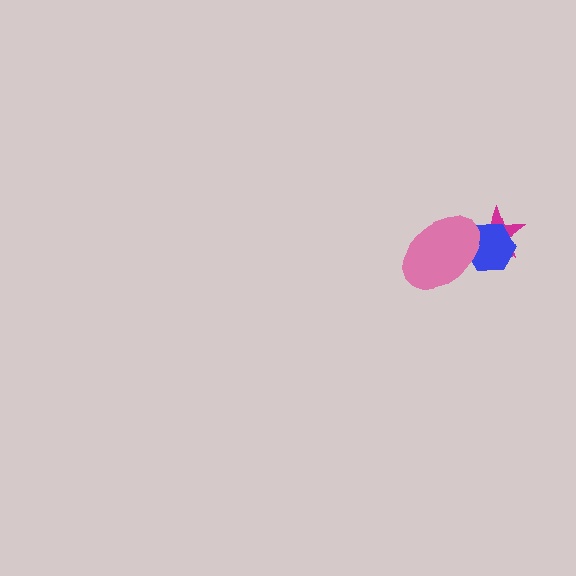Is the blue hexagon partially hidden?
Yes, it is partially covered by another shape.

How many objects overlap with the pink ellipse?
2 objects overlap with the pink ellipse.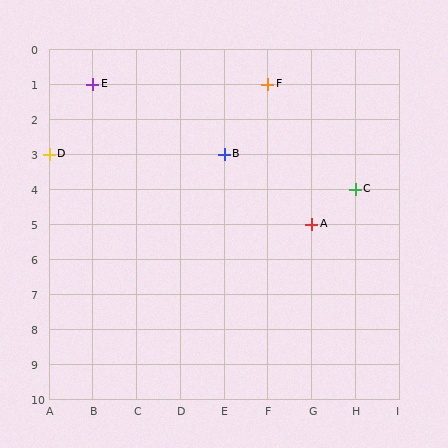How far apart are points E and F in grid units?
Points E and F are 4 columns apart.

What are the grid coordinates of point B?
Point B is at grid coordinates (E, 3).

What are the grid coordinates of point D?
Point D is at grid coordinates (A, 3).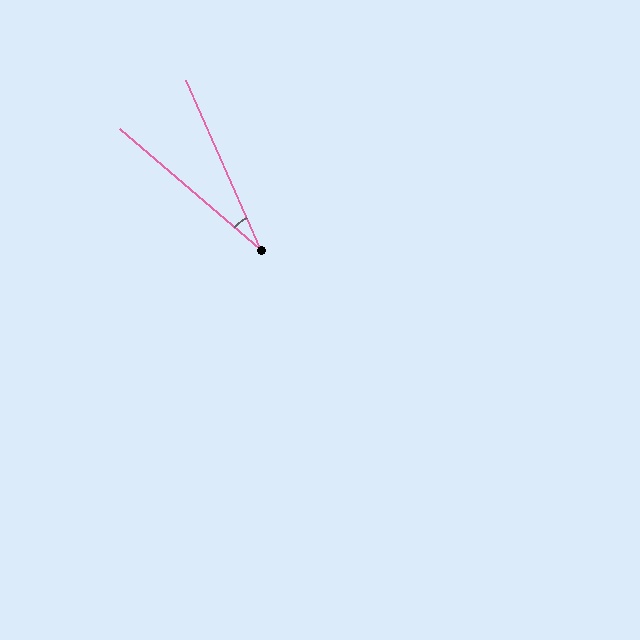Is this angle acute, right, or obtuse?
It is acute.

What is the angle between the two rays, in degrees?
Approximately 26 degrees.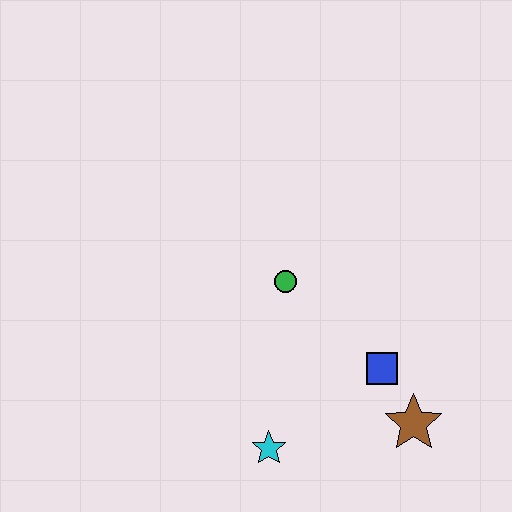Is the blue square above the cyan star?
Yes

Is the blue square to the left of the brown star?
Yes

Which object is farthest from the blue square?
The cyan star is farthest from the blue square.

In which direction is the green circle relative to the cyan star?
The green circle is above the cyan star.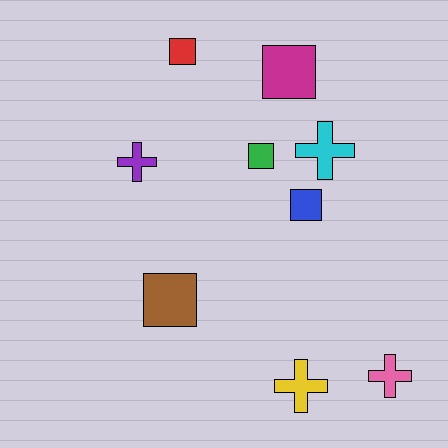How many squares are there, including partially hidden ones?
There are 5 squares.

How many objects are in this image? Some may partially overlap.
There are 9 objects.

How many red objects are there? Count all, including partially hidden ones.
There is 1 red object.